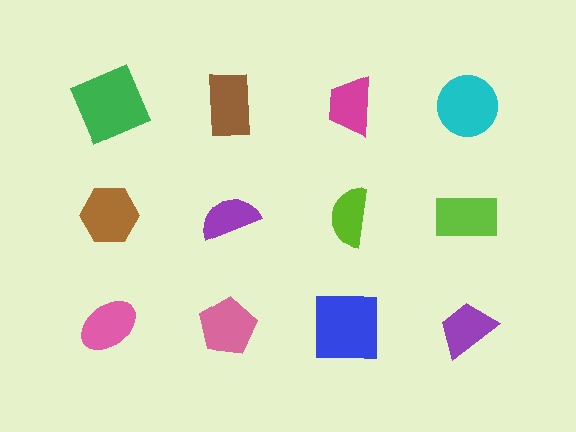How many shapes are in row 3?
4 shapes.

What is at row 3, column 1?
A pink ellipse.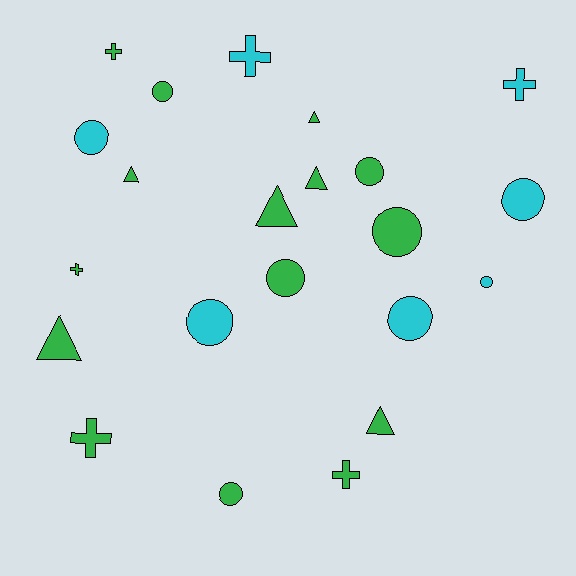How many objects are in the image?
There are 22 objects.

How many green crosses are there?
There are 4 green crosses.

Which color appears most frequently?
Green, with 15 objects.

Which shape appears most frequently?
Circle, with 10 objects.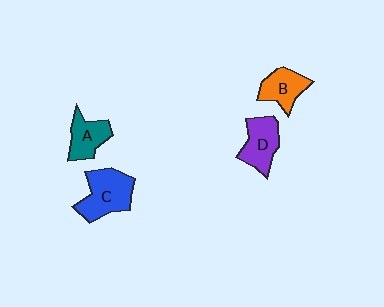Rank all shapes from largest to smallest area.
From largest to smallest: C (blue), D (purple), B (orange), A (teal).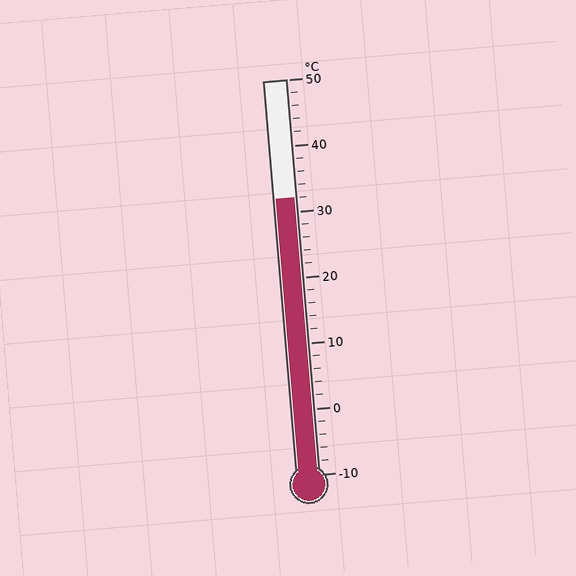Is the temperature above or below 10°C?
The temperature is above 10°C.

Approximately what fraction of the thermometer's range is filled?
The thermometer is filled to approximately 70% of its range.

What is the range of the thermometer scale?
The thermometer scale ranges from -10°C to 50°C.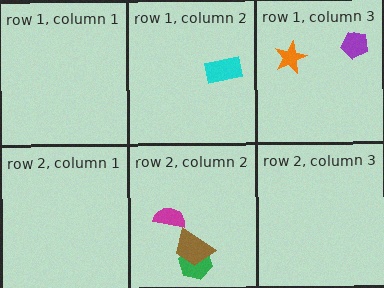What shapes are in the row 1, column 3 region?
The orange star, the purple pentagon.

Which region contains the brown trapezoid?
The row 2, column 2 region.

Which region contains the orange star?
The row 1, column 3 region.